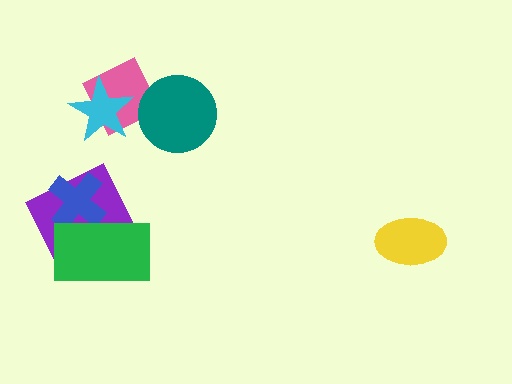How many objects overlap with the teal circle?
1 object overlaps with the teal circle.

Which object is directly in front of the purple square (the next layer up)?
The blue cross is directly in front of the purple square.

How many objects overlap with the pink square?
2 objects overlap with the pink square.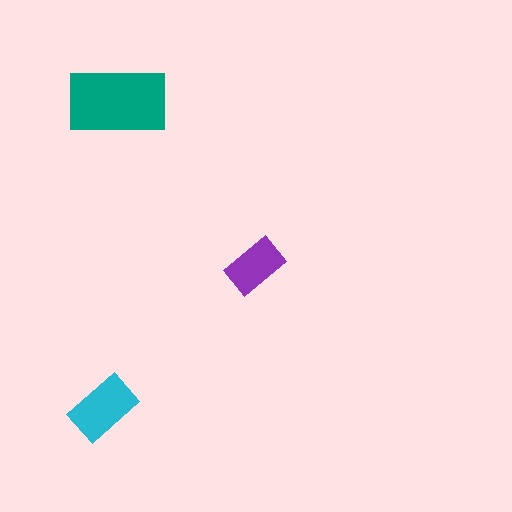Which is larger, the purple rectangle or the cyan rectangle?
The cyan one.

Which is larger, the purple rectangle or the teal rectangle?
The teal one.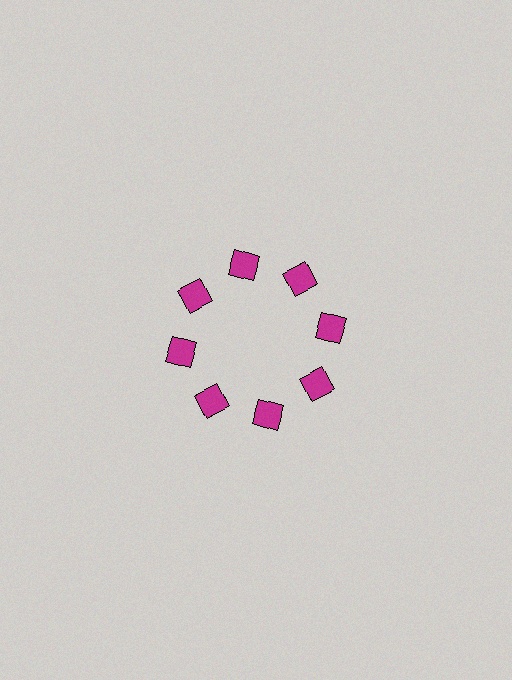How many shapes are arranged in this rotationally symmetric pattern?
There are 8 shapes, arranged in 8 groups of 1.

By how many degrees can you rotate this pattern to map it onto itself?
The pattern maps onto itself every 45 degrees of rotation.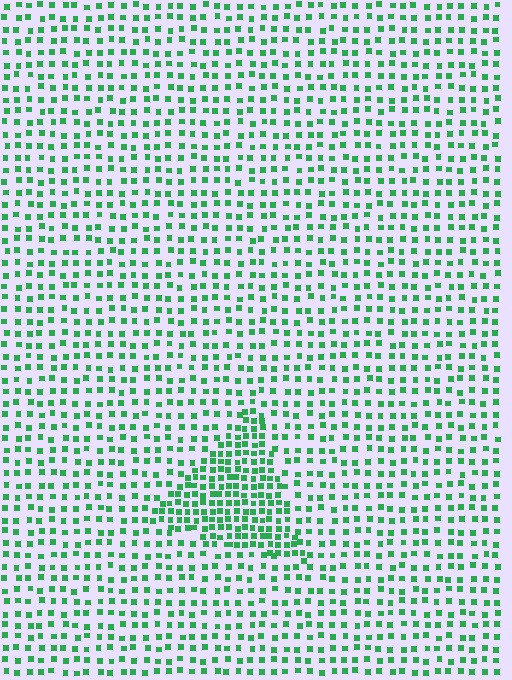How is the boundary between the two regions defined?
The boundary is defined by a change in element density (approximately 2.0x ratio). All elements are the same color, size, and shape.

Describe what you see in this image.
The image contains small green elements arranged at two different densities. A triangle-shaped region is visible where the elements are more densely packed than the surrounding area.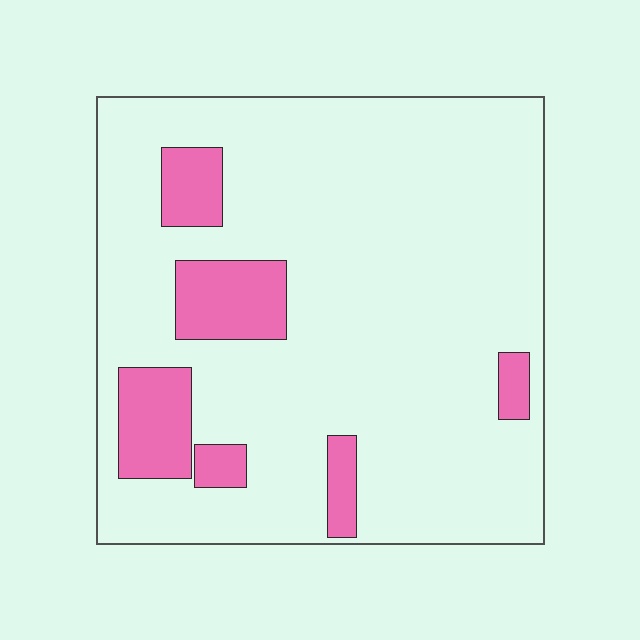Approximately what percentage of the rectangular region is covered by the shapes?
Approximately 15%.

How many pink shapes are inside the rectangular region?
6.